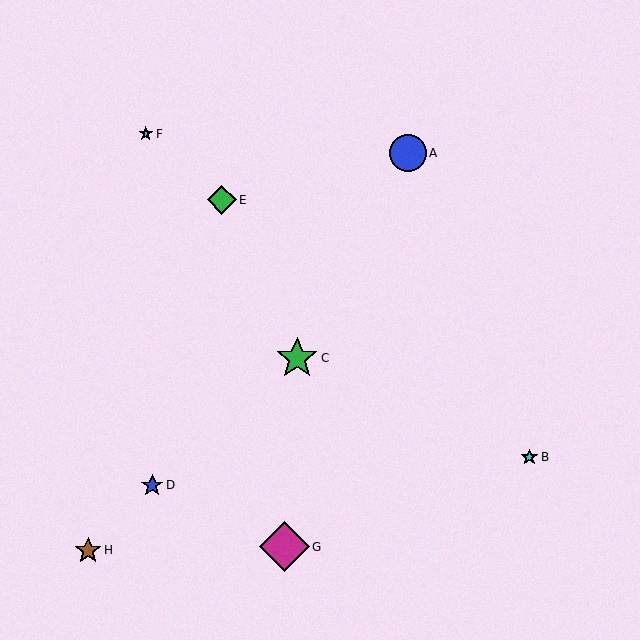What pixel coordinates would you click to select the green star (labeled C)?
Click at (297, 358) to select the green star C.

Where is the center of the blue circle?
The center of the blue circle is at (408, 153).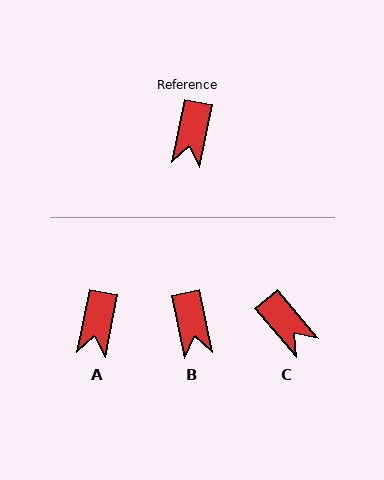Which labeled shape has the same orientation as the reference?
A.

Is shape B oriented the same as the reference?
No, it is off by about 23 degrees.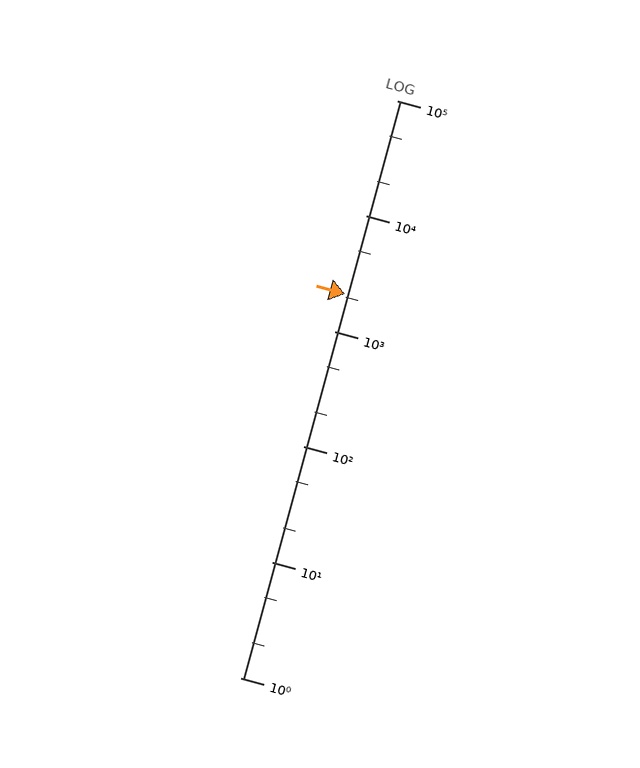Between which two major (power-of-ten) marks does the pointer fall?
The pointer is between 1000 and 10000.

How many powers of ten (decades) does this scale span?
The scale spans 5 decades, from 1 to 100000.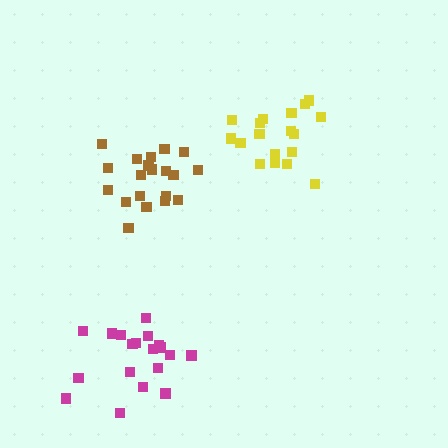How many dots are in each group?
Group 1: 20 dots, Group 2: 18 dots, Group 3: 19 dots (57 total).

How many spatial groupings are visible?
There are 3 spatial groupings.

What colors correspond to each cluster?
The clusters are colored: brown, yellow, magenta.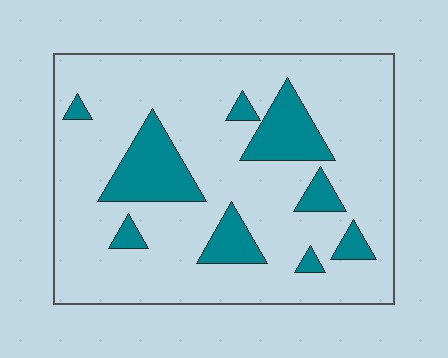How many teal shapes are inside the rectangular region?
9.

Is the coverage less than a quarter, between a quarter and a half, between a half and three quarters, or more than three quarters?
Less than a quarter.